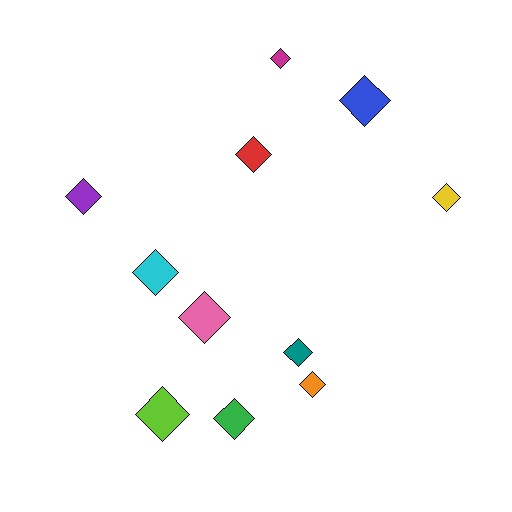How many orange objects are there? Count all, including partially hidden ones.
There is 1 orange object.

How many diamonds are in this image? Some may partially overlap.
There are 11 diamonds.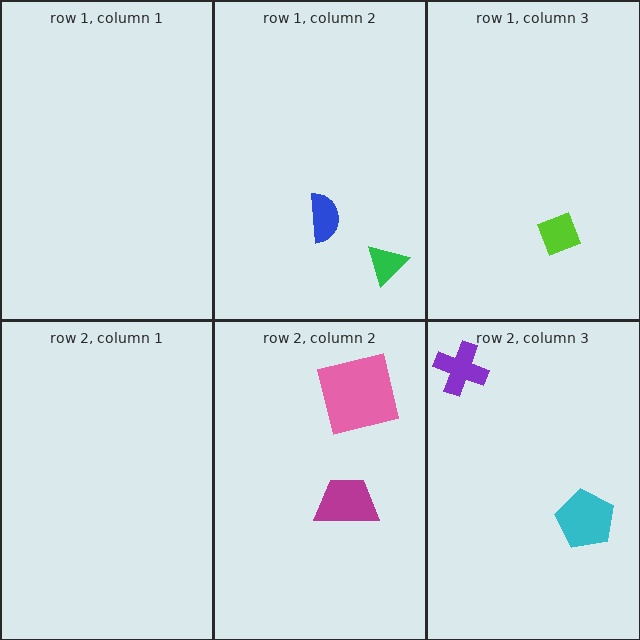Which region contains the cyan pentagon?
The row 2, column 3 region.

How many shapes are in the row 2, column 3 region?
2.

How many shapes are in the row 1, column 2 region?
2.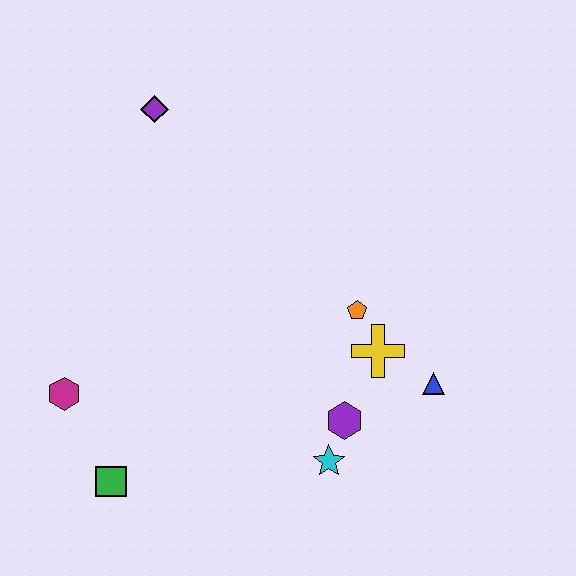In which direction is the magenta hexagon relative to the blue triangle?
The magenta hexagon is to the left of the blue triangle.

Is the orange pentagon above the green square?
Yes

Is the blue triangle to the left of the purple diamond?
No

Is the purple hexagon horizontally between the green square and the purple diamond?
No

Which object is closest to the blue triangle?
The yellow cross is closest to the blue triangle.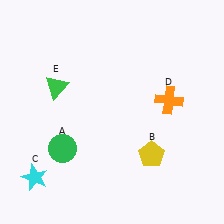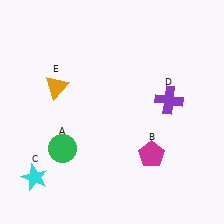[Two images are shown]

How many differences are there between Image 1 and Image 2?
There are 3 differences between the two images.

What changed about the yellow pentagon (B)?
In Image 1, B is yellow. In Image 2, it changed to magenta.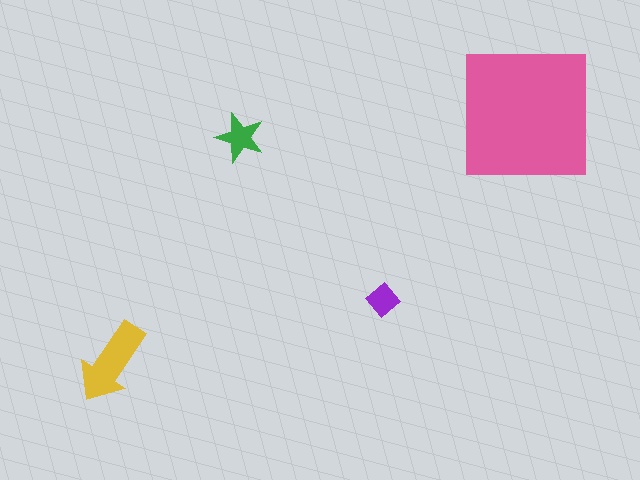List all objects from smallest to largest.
The purple diamond, the green star, the yellow arrow, the pink square.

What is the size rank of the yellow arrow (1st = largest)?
2nd.